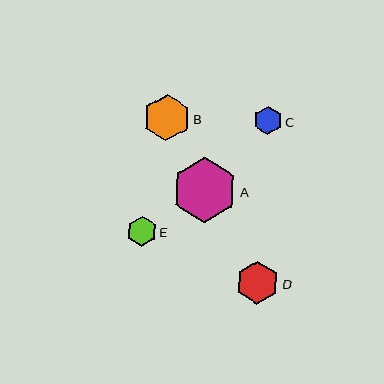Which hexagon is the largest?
Hexagon A is the largest with a size of approximately 65 pixels.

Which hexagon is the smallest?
Hexagon C is the smallest with a size of approximately 28 pixels.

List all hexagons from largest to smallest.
From largest to smallest: A, B, D, E, C.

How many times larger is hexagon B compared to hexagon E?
Hexagon B is approximately 1.6 times the size of hexagon E.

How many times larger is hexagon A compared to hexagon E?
Hexagon A is approximately 2.2 times the size of hexagon E.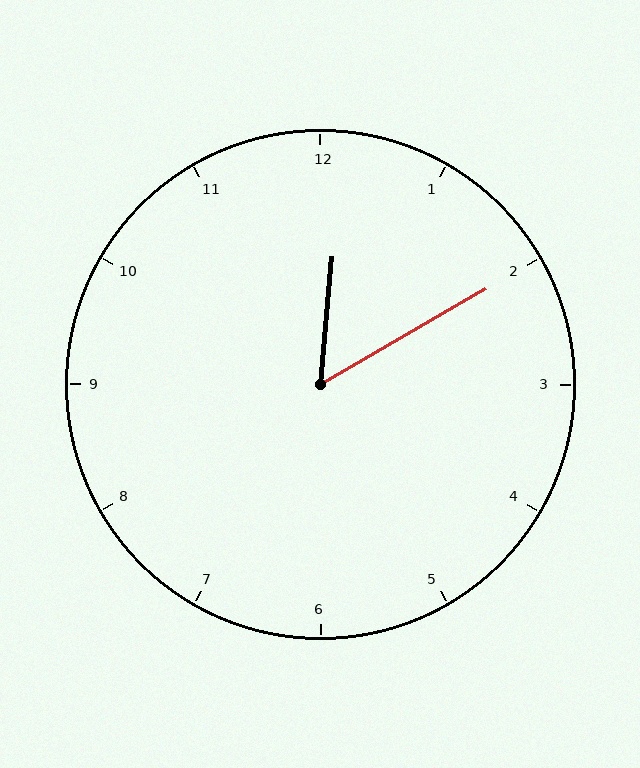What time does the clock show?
12:10.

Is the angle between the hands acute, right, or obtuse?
It is acute.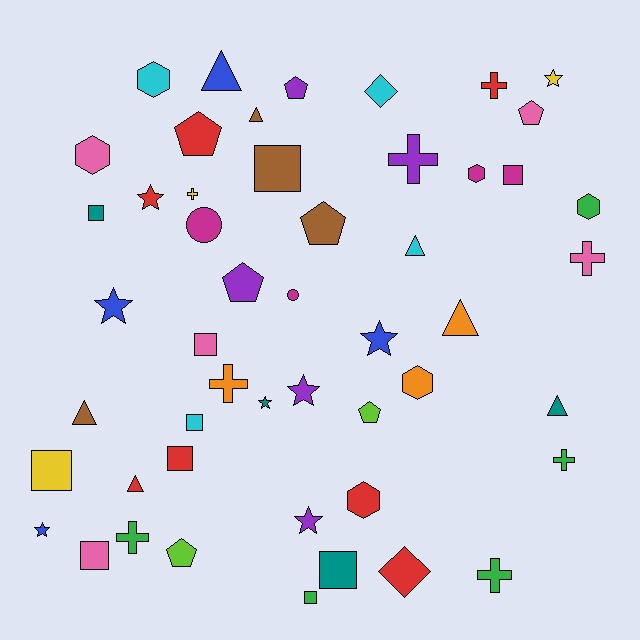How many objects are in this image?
There are 50 objects.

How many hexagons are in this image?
There are 6 hexagons.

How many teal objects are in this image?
There are 4 teal objects.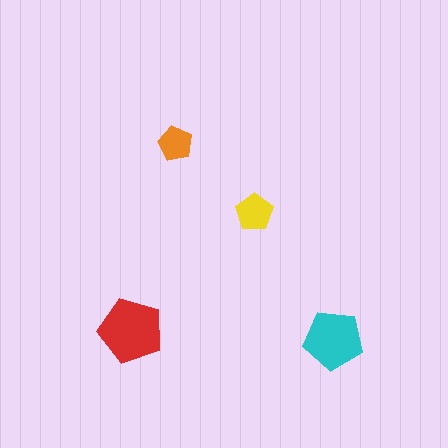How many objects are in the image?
There are 4 objects in the image.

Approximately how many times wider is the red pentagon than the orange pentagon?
About 2 times wider.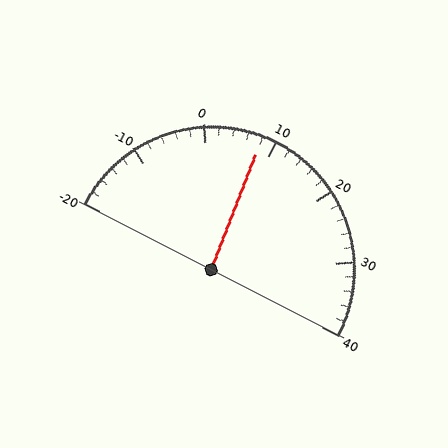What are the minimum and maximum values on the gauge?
The gauge ranges from -20 to 40.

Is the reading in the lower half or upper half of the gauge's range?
The reading is in the lower half of the range (-20 to 40).